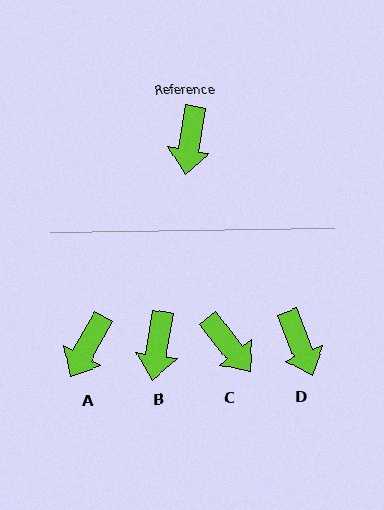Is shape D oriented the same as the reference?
No, it is off by about 31 degrees.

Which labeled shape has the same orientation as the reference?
B.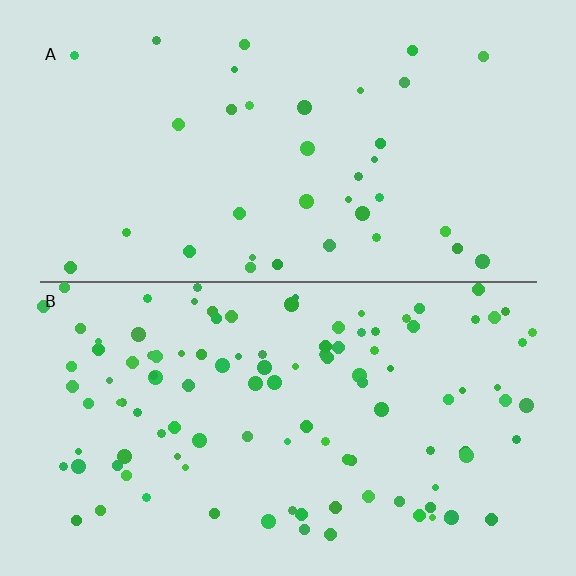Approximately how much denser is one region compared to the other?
Approximately 3.1× — region B over region A.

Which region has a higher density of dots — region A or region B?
B (the bottom).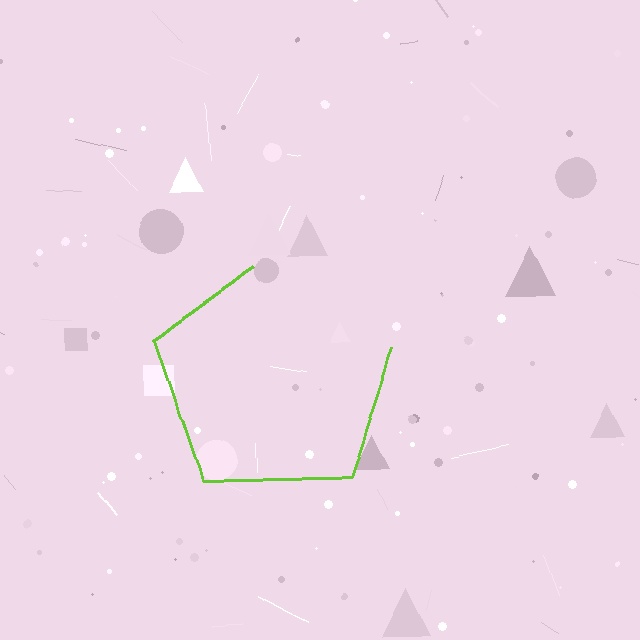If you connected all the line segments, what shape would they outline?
They would outline a pentagon.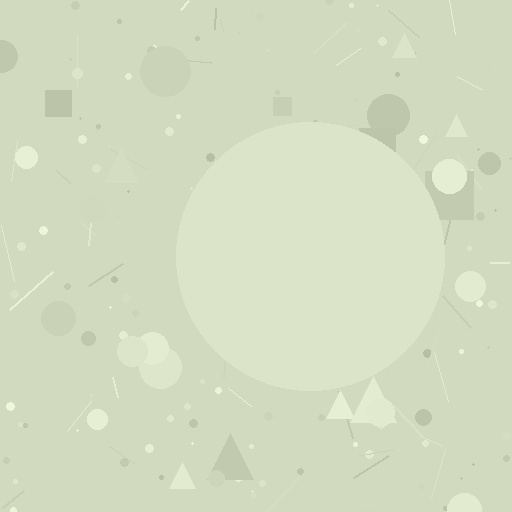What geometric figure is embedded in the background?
A circle is embedded in the background.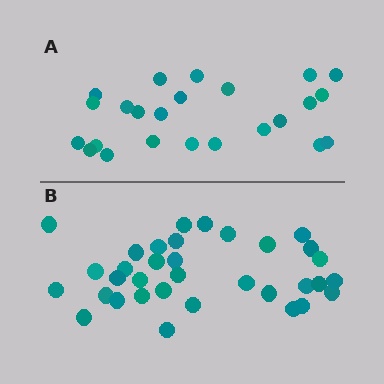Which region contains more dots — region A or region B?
Region B (the bottom region) has more dots.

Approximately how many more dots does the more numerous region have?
Region B has roughly 10 or so more dots than region A.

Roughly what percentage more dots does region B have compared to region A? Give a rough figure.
About 40% more.